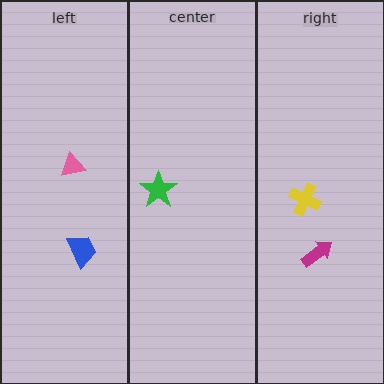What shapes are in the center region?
The green star.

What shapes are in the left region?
The blue trapezoid, the pink triangle.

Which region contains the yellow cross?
The right region.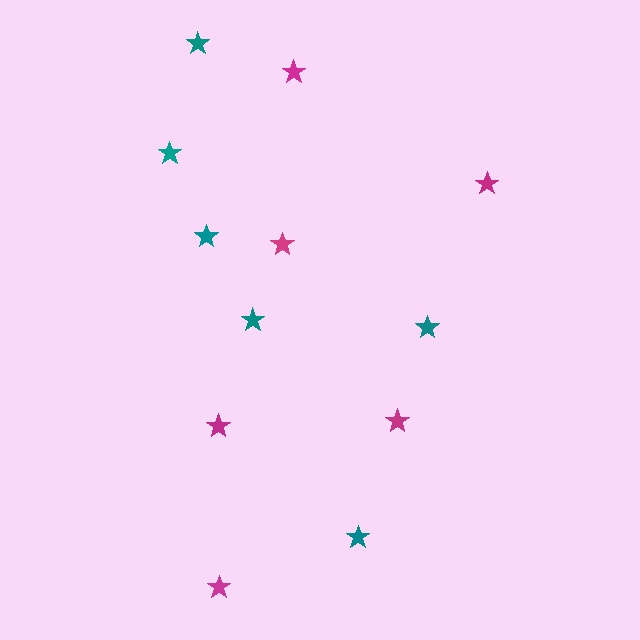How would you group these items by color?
There are 2 groups: one group of teal stars (6) and one group of magenta stars (6).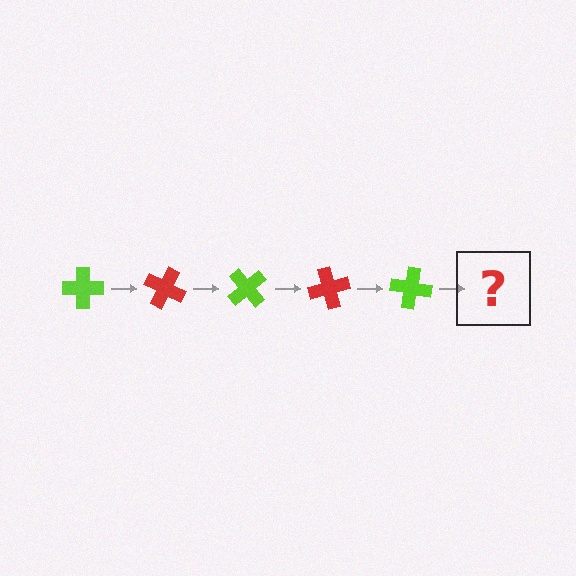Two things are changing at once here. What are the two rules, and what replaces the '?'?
The two rules are that it rotates 25 degrees each step and the color cycles through lime and red. The '?' should be a red cross, rotated 125 degrees from the start.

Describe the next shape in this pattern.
It should be a red cross, rotated 125 degrees from the start.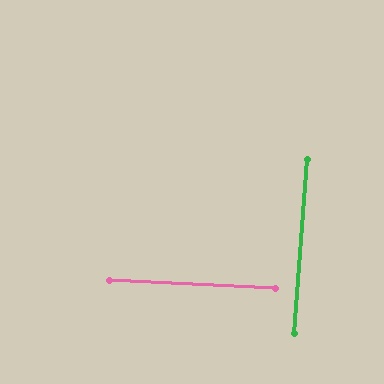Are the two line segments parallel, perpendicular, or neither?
Perpendicular — they meet at approximately 89°.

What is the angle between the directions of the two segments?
Approximately 89 degrees.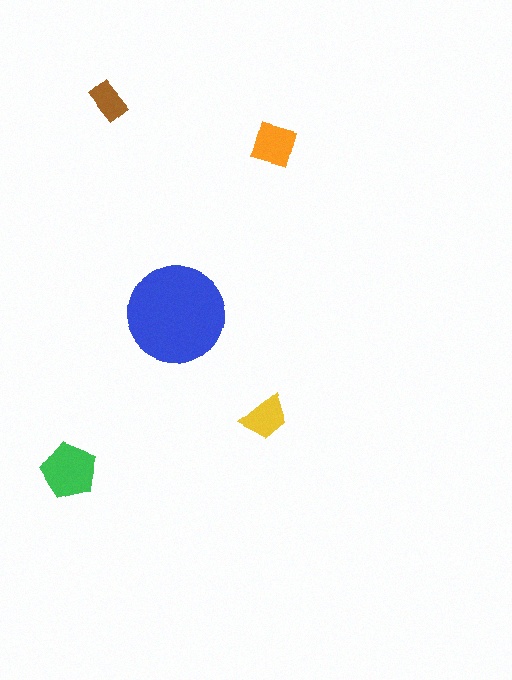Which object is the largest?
The blue circle.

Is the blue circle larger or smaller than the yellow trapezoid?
Larger.